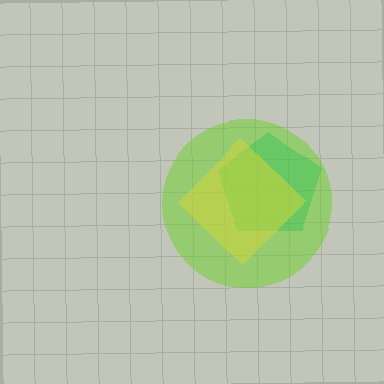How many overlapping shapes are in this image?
There are 3 overlapping shapes in the image.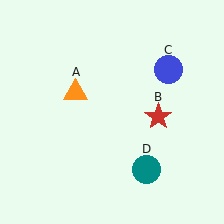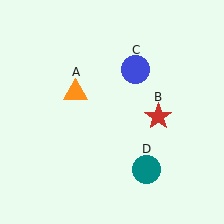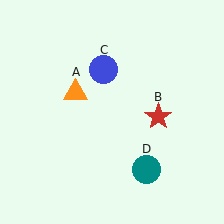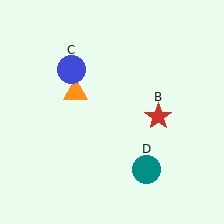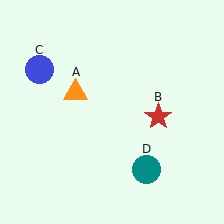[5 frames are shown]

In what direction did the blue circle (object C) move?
The blue circle (object C) moved left.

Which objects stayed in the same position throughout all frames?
Orange triangle (object A) and red star (object B) and teal circle (object D) remained stationary.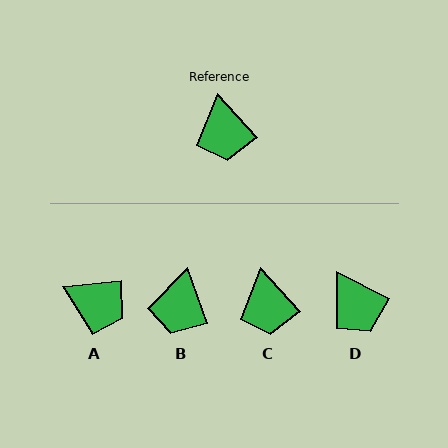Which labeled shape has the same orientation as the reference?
C.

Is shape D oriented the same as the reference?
No, it is off by about 22 degrees.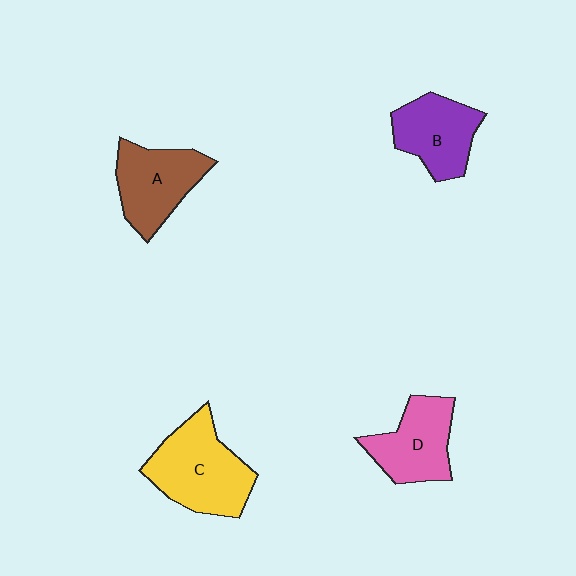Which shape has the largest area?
Shape C (yellow).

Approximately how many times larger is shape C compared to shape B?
Approximately 1.4 times.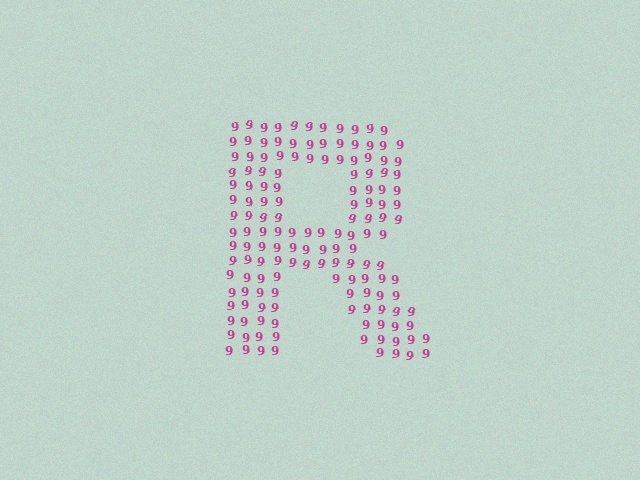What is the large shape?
The large shape is the letter R.